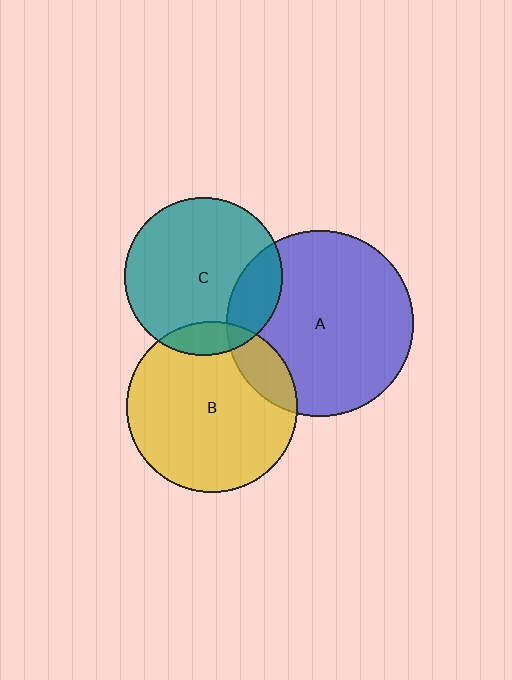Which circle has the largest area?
Circle A (blue).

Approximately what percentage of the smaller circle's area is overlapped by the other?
Approximately 20%.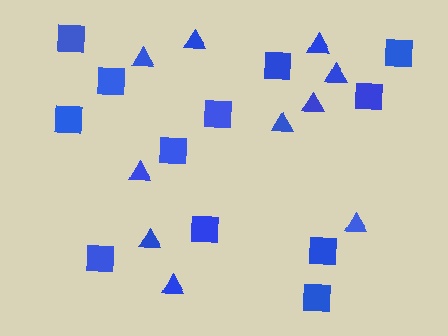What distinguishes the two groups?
There are 2 groups: one group of squares (12) and one group of triangles (10).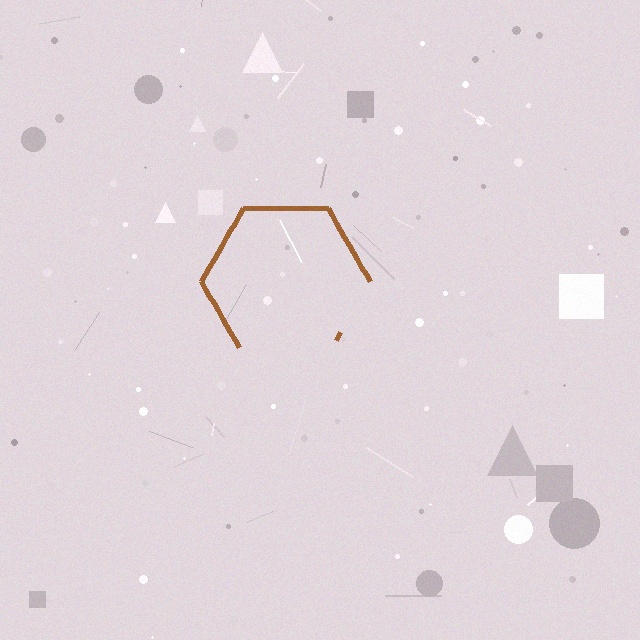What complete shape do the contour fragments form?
The contour fragments form a hexagon.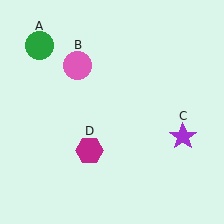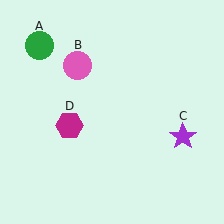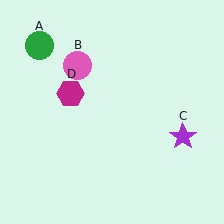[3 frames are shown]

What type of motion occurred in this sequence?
The magenta hexagon (object D) rotated clockwise around the center of the scene.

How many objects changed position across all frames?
1 object changed position: magenta hexagon (object D).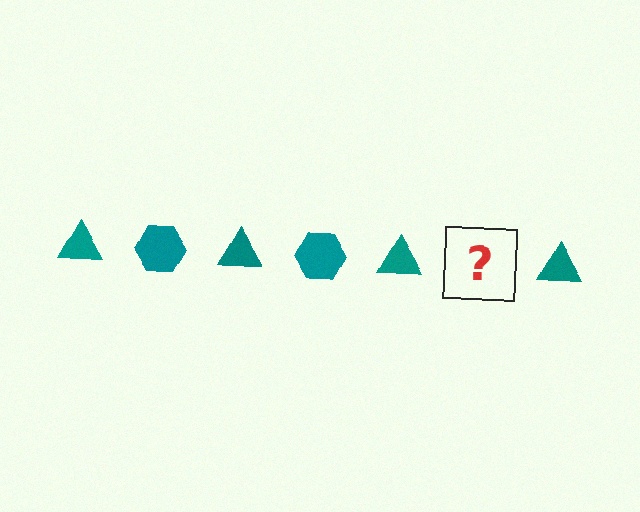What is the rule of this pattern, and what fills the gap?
The rule is that the pattern cycles through triangle, hexagon shapes in teal. The gap should be filled with a teal hexagon.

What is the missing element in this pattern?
The missing element is a teal hexagon.